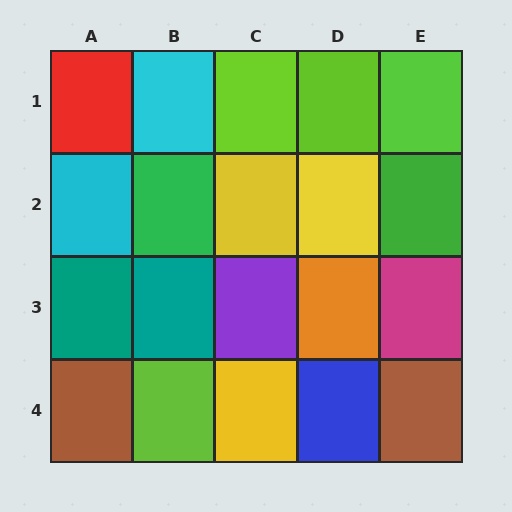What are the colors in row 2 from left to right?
Cyan, green, yellow, yellow, green.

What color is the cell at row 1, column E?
Lime.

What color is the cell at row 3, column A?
Teal.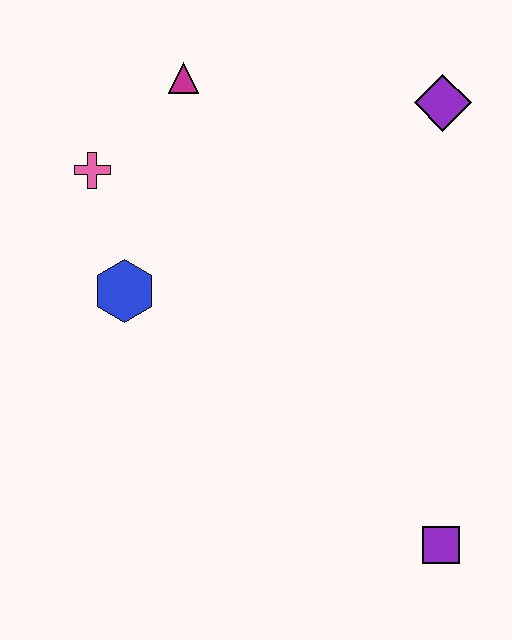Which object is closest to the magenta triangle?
The pink cross is closest to the magenta triangle.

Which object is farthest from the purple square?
The magenta triangle is farthest from the purple square.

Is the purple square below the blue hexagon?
Yes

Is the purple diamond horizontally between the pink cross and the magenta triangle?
No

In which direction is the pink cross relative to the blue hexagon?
The pink cross is above the blue hexagon.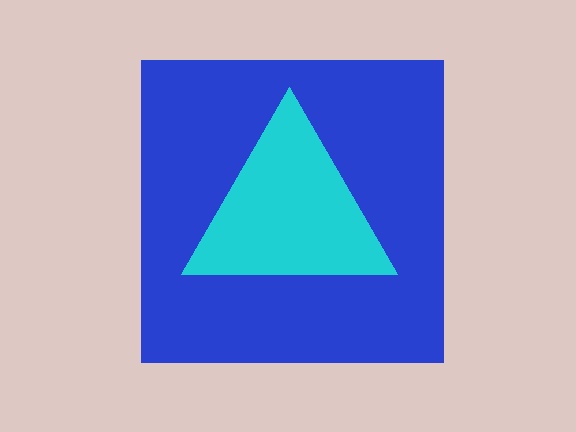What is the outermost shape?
The blue square.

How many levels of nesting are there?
2.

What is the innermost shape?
The cyan triangle.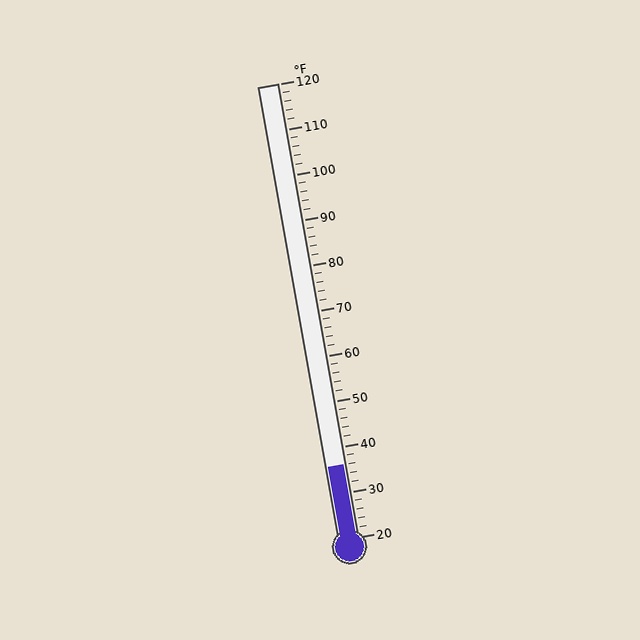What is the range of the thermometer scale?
The thermometer scale ranges from 20°F to 120°F.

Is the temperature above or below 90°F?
The temperature is below 90°F.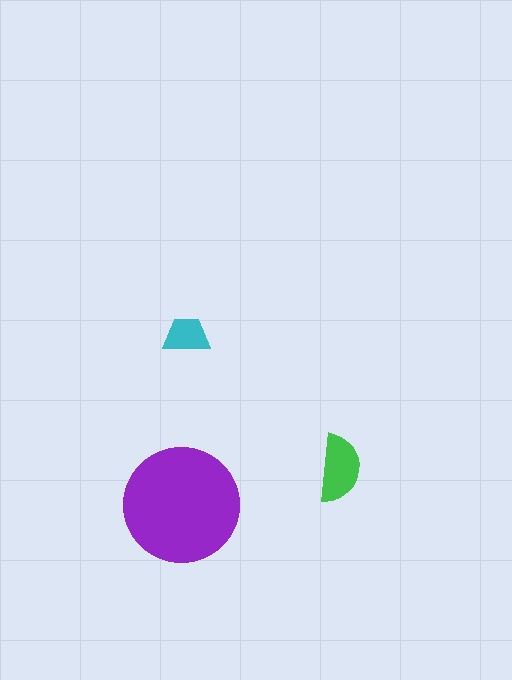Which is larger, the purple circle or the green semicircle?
The purple circle.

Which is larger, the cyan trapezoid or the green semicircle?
The green semicircle.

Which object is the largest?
The purple circle.